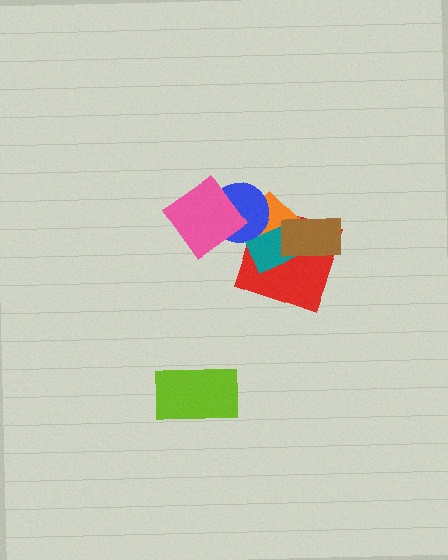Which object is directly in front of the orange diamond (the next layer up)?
The teal rectangle is directly in front of the orange diamond.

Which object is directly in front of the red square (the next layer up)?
The orange diamond is directly in front of the red square.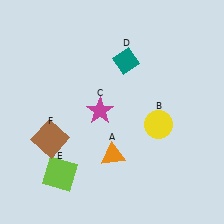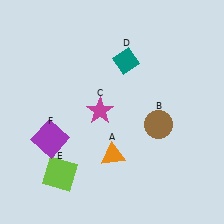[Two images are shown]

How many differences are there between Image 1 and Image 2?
There are 2 differences between the two images.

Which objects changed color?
B changed from yellow to brown. F changed from brown to purple.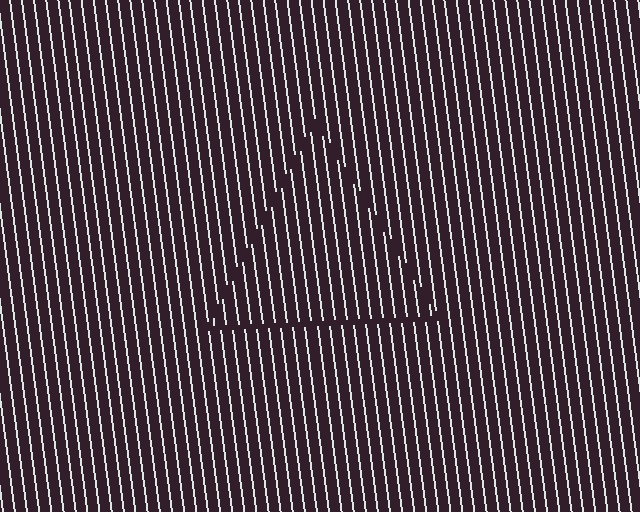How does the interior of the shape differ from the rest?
The interior of the shape contains the same grating, shifted by half a period — the contour is defined by the phase discontinuity where line-ends from the inner and outer gratings abut.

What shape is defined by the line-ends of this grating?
An illusory triangle. The interior of the shape contains the same grating, shifted by half a period — the contour is defined by the phase discontinuity where line-ends from the inner and outer gratings abut.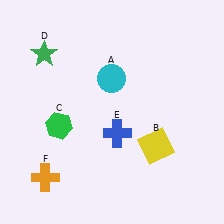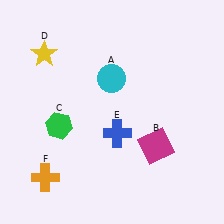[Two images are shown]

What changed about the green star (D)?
In Image 1, D is green. In Image 2, it changed to yellow.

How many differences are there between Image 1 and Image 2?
There are 2 differences between the two images.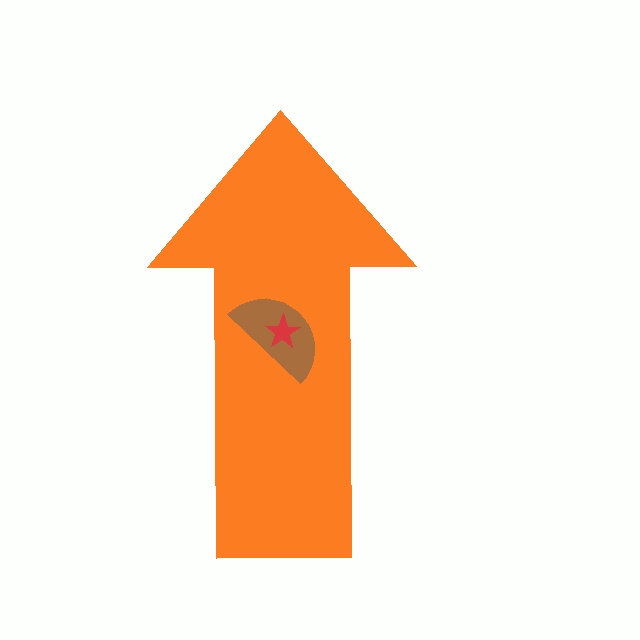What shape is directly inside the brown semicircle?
The red star.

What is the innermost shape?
The red star.